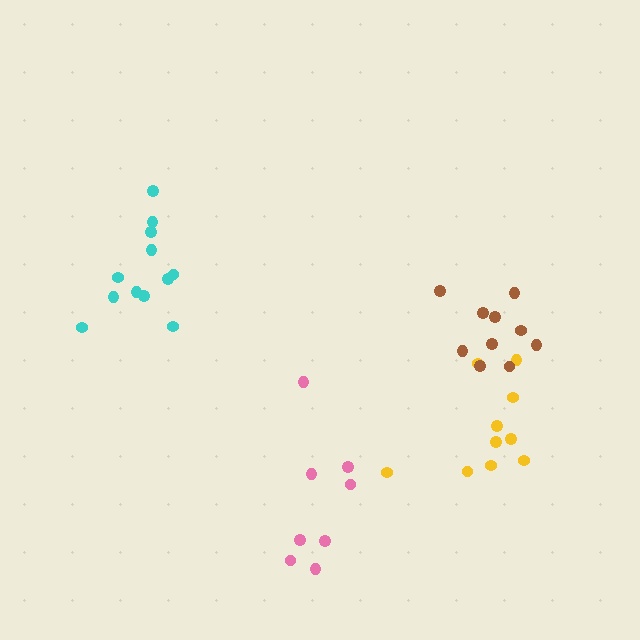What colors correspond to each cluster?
The clusters are colored: pink, cyan, yellow, brown.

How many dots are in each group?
Group 1: 8 dots, Group 2: 12 dots, Group 3: 10 dots, Group 4: 10 dots (40 total).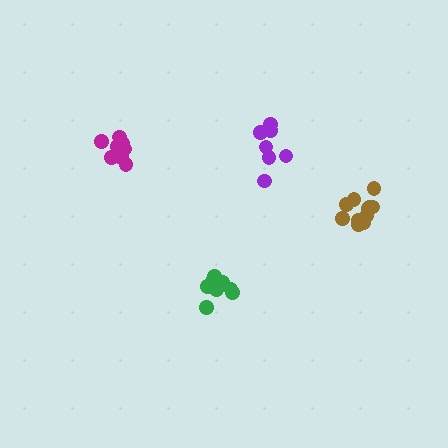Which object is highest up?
The purple cluster is topmost.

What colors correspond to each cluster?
The clusters are colored: purple, magenta, brown, green.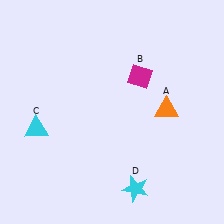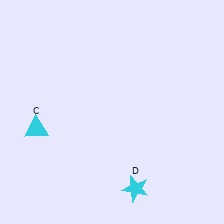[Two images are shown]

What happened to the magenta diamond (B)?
The magenta diamond (B) was removed in Image 2. It was in the top-right area of Image 1.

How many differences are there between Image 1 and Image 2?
There are 2 differences between the two images.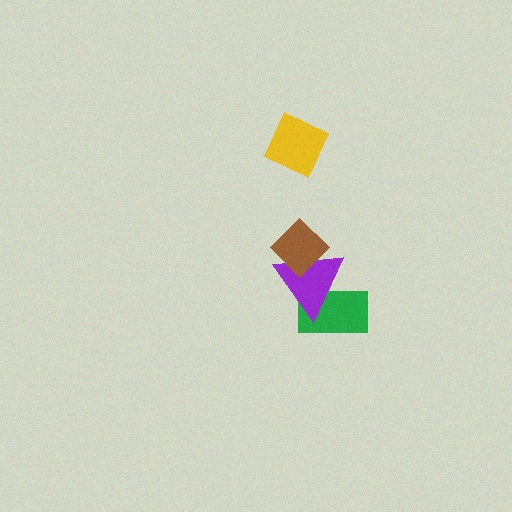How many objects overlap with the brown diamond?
1 object overlaps with the brown diamond.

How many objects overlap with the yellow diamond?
0 objects overlap with the yellow diamond.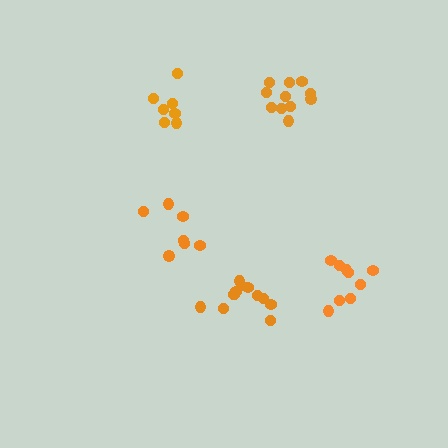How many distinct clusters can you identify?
There are 5 distinct clusters.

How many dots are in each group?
Group 1: 11 dots, Group 2: 12 dots, Group 3: 7 dots, Group 4: 7 dots, Group 5: 9 dots (46 total).